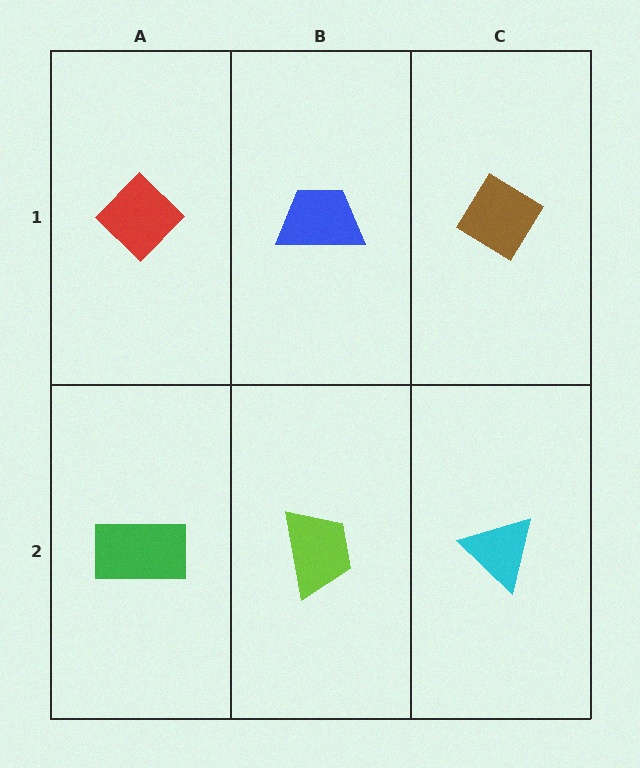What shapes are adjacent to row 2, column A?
A red diamond (row 1, column A), a lime trapezoid (row 2, column B).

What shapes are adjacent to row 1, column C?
A cyan triangle (row 2, column C), a blue trapezoid (row 1, column B).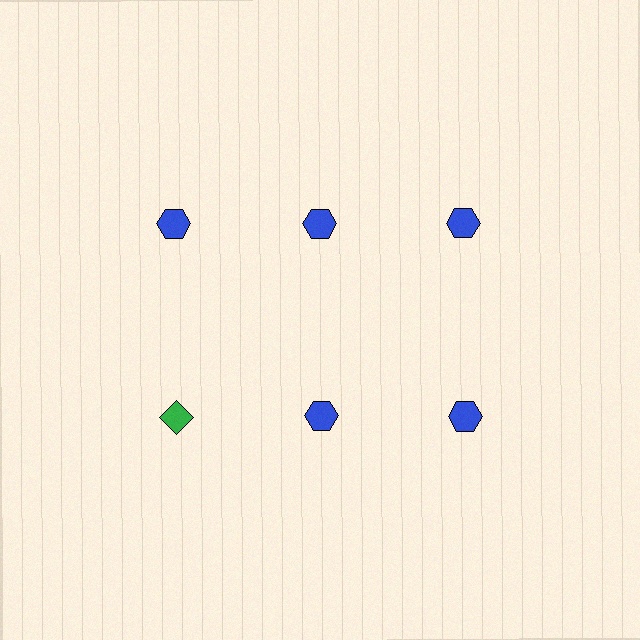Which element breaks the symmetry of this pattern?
The green diamond in the second row, leftmost column breaks the symmetry. All other shapes are blue hexagons.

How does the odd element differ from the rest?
It differs in both color (green instead of blue) and shape (diamond instead of hexagon).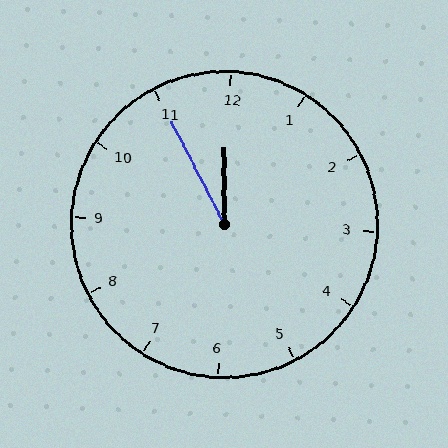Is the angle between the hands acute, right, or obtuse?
It is acute.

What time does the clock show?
11:55.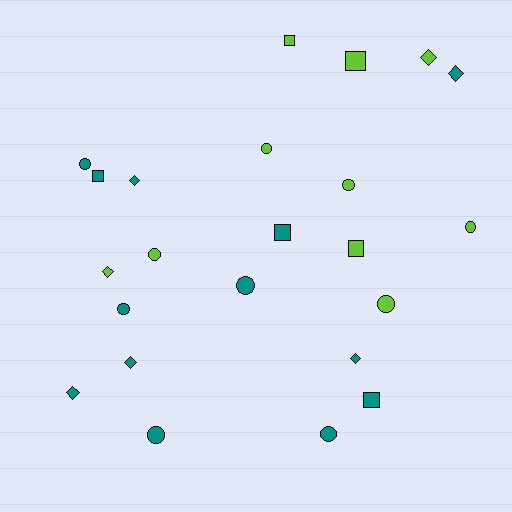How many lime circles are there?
There are 5 lime circles.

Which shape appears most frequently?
Circle, with 10 objects.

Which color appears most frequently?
Teal, with 13 objects.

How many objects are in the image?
There are 23 objects.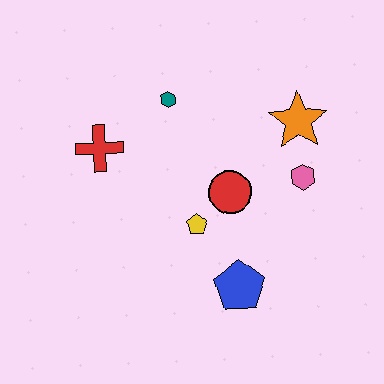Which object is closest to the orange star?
The pink hexagon is closest to the orange star.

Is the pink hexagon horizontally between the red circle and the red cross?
No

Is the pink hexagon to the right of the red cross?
Yes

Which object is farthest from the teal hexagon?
The blue pentagon is farthest from the teal hexagon.